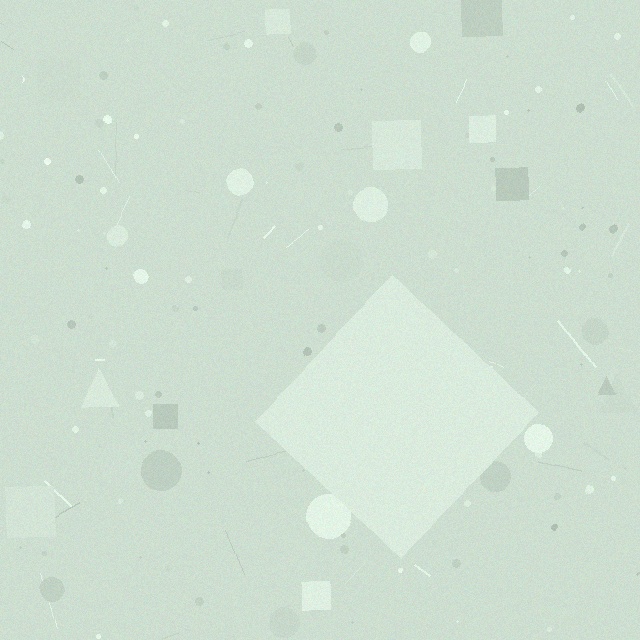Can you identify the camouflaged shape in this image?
The camouflaged shape is a diamond.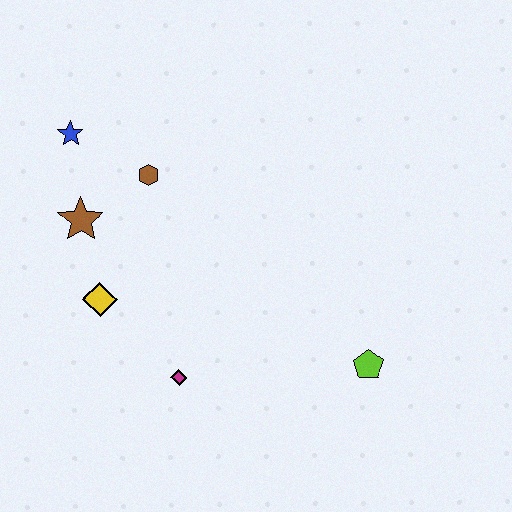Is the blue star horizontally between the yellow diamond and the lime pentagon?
No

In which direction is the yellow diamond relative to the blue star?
The yellow diamond is below the blue star.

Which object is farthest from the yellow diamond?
The lime pentagon is farthest from the yellow diamond.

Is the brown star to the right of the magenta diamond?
No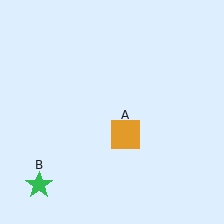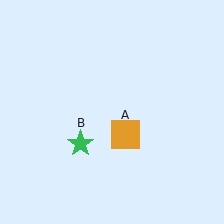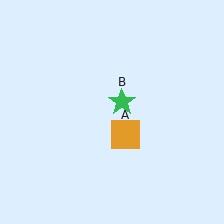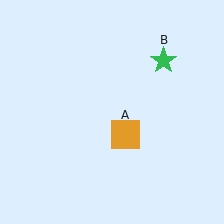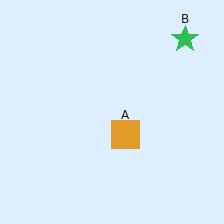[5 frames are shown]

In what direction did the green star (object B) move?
The green star (object B) moved up and to the right.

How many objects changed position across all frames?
1 object changed position: green star (object B).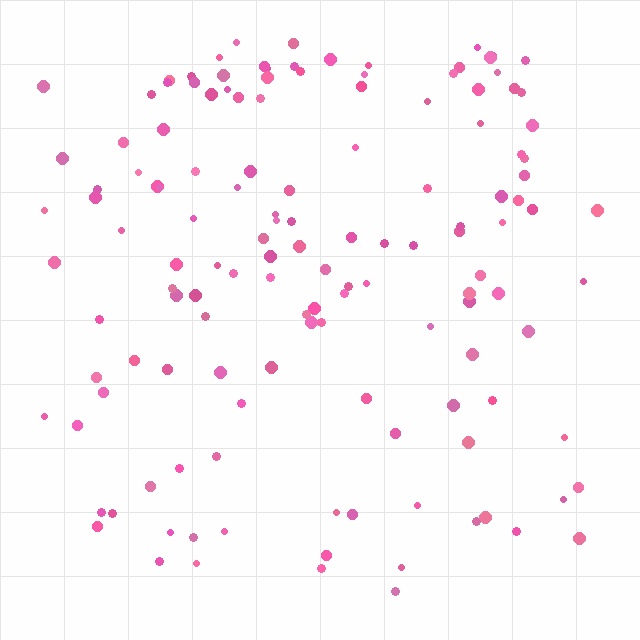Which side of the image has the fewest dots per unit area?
The bottom.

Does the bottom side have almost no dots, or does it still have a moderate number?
Still a moderate number, just noticeably fewer than the top.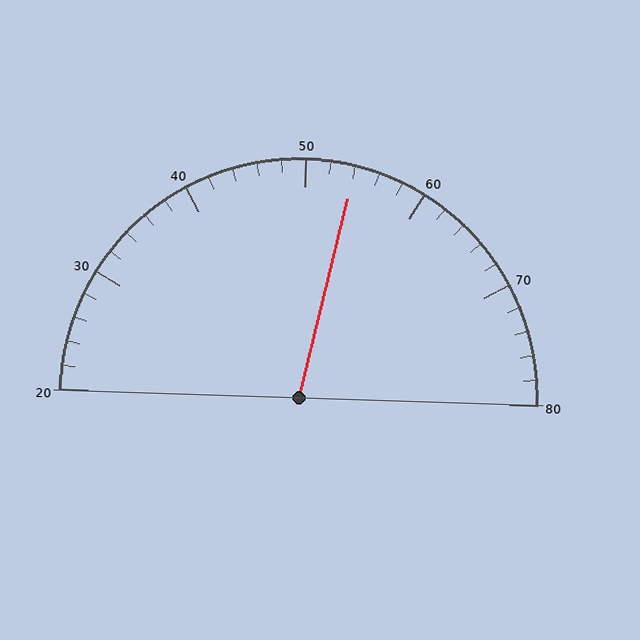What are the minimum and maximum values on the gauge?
The gauge ranges from 20 to 80.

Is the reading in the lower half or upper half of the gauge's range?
The reading is in the upper half of the range (20 to 80).